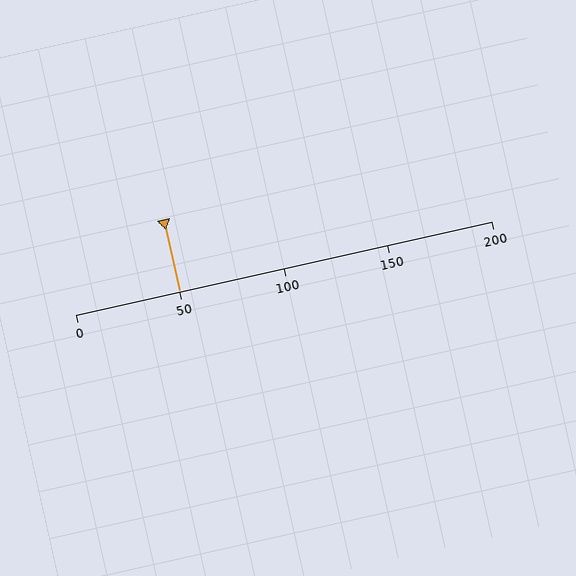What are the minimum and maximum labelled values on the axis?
The axis runs from 0 to 200.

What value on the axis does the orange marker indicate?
The marker indicates approximately 50.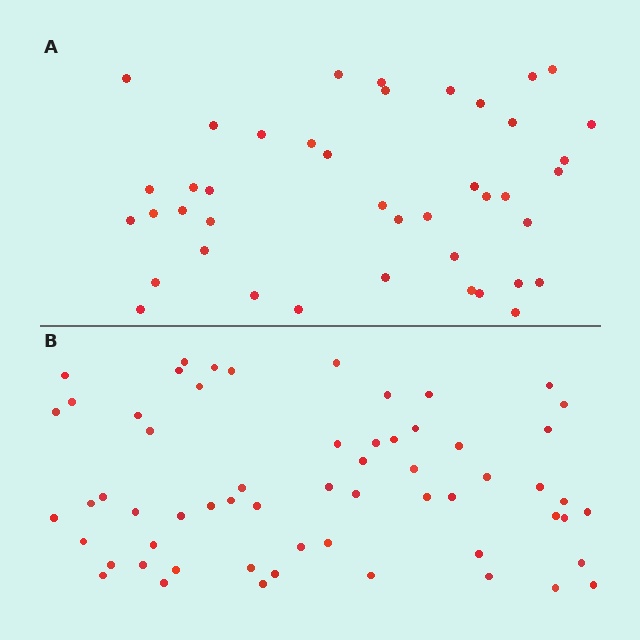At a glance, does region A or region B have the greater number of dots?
Region B (the bottom region) has more dots.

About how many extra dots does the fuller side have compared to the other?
Region B has approximately 20 more dots than region A.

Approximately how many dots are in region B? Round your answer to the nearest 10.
About 60 dots.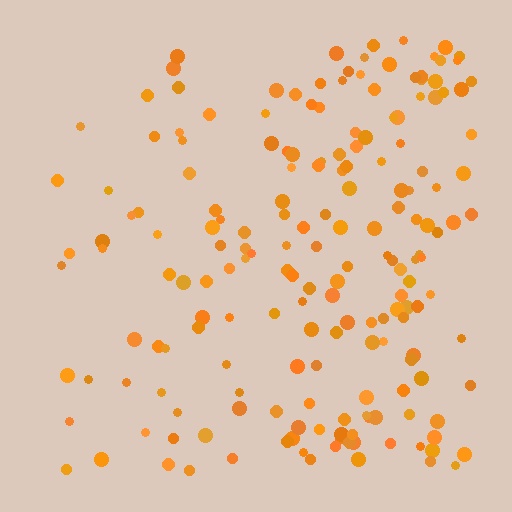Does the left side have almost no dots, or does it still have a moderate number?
Still a moderate number, just noticeably fewer than the right.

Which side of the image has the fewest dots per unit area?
The left.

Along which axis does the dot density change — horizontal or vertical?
Horizontal.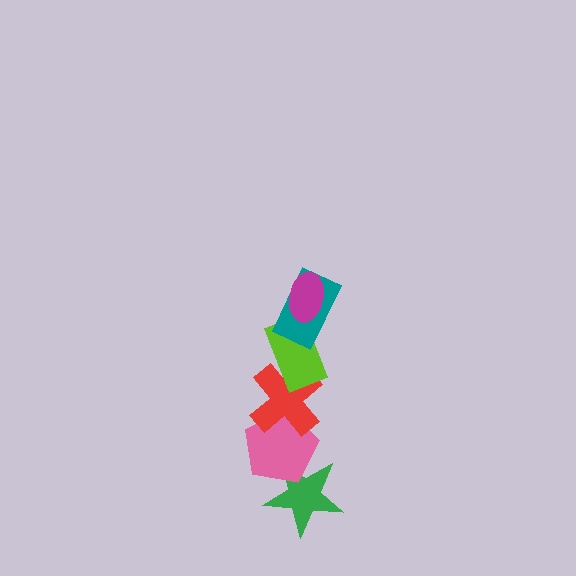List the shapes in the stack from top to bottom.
From top to bottom: the magenta ellipse, the teal rectangle, the lime rectangle, the red cross, the pink pentagon, the green star.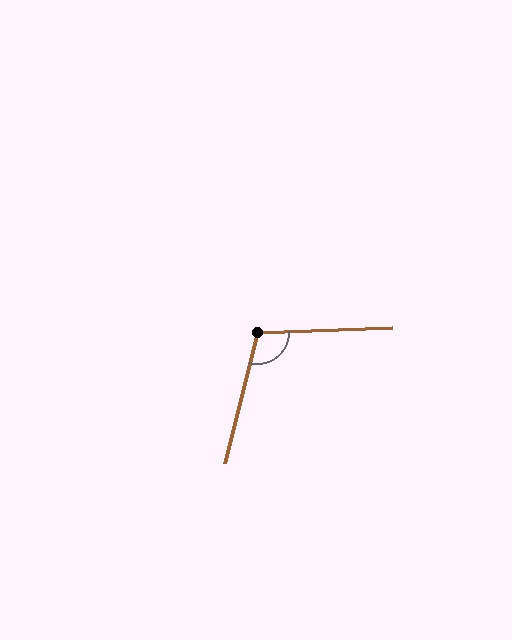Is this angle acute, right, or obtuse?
It is obtuse.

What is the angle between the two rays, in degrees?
Approximately 106 degrees.